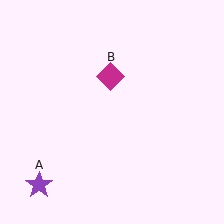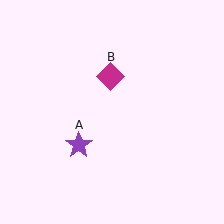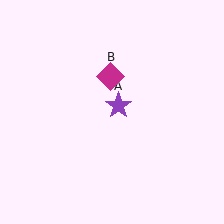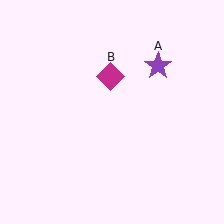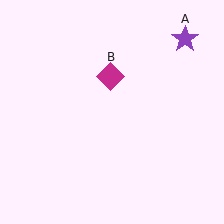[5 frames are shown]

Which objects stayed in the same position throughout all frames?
Magenta diamond (object B) remained stationary.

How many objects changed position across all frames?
1 object changed position: purple star (object A).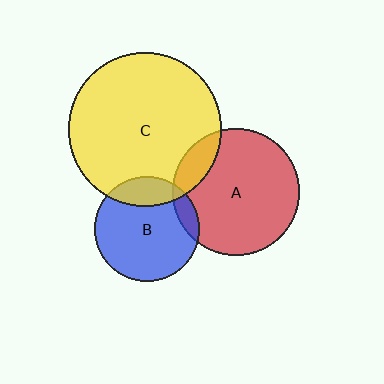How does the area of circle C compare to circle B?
Approximately 2.1 times.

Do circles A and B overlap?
Yes.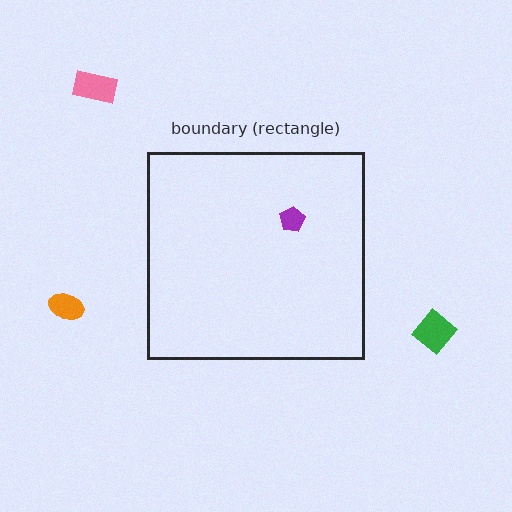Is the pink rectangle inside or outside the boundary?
Outside.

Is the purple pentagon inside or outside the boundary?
Inside.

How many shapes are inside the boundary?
1 inside, 3 outside.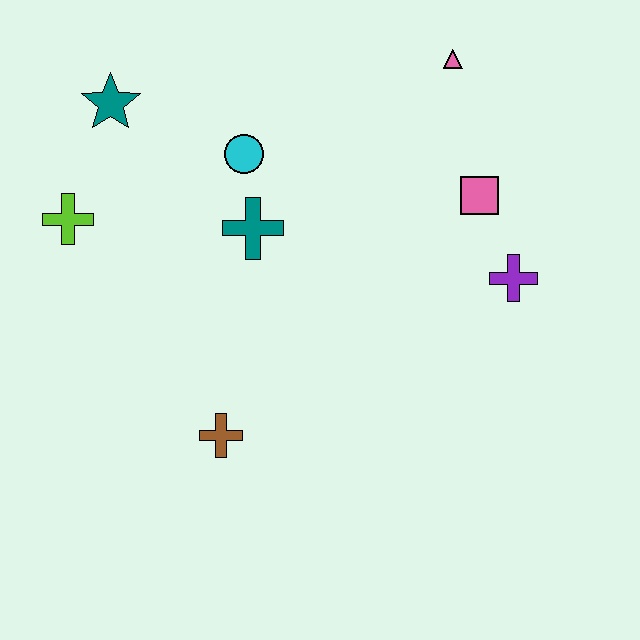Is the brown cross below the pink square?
Yes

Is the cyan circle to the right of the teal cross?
No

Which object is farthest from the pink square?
The lime cross is farthest from the pink square.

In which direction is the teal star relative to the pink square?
The teal star is to the left of the pink square.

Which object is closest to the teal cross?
The cyan circle is closest to the teal cross.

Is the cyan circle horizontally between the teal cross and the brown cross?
Yes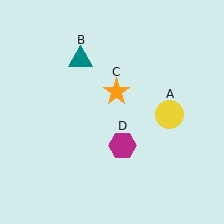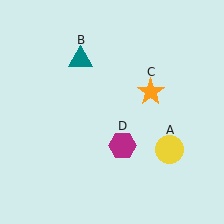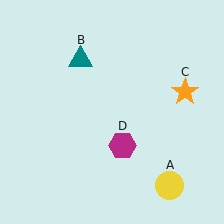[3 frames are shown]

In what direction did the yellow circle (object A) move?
The yellow circle (object A) moved down.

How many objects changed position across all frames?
2 objects changed position: yellow circle (object A), orange star (object C).